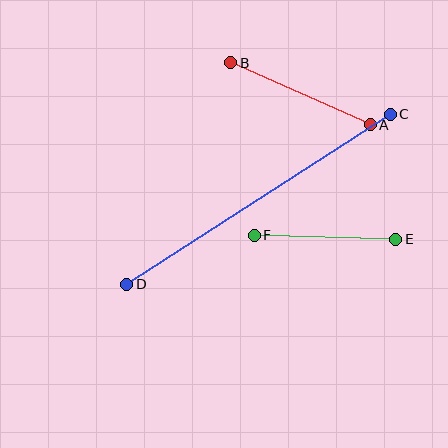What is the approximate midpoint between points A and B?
The midpoint is at approximately (301, 94) pixels.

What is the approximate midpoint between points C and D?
The midpoint is at approximately (258, 199) pixels.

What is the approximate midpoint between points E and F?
The midpoint is at approximately (325, 237) pixels.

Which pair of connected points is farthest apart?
Points C and D are farthest apart.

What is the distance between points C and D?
The distance is approximately 314 pixels.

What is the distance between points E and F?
The distance is approximately 142 pixels.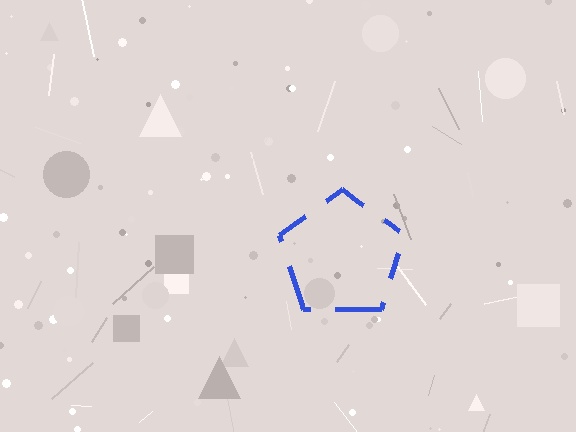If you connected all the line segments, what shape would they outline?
They would outline a pentagon.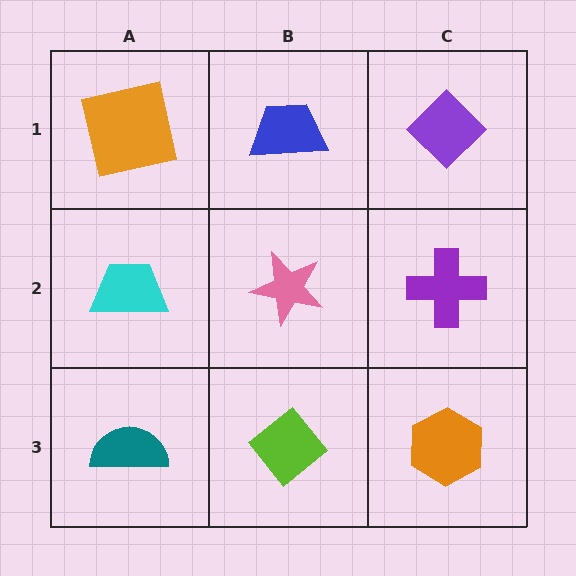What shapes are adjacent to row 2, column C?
A purple diamond (row 1, column C), an orange hexagon (row 3, column C), a pink star (row 2, column B).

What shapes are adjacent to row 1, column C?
A purple cross (row 2, column C), a blue trapezoid (row 1, column B).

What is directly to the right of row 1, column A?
A blue trapezoid.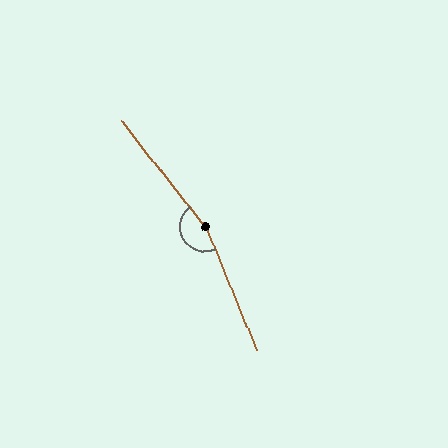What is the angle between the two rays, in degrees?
Approximately 164 degrees.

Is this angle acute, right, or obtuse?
It is obtuse.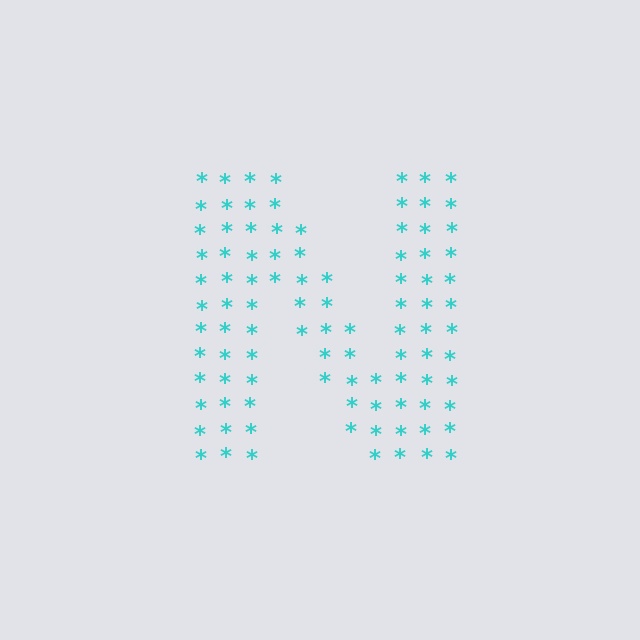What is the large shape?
The large shape is the letter N.